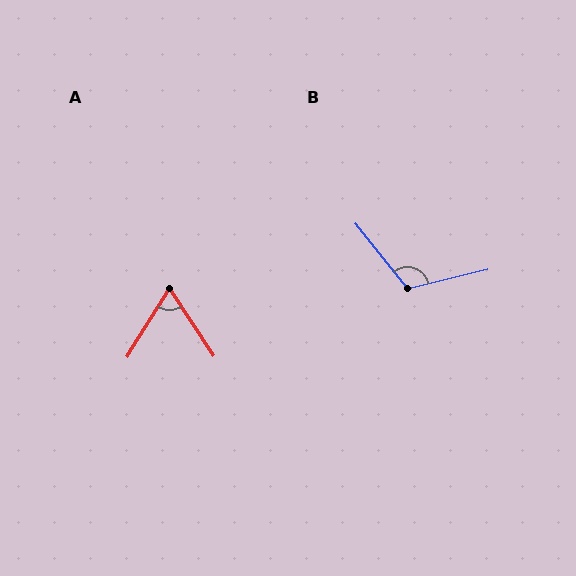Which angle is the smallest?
A, at approximately 65 degrees.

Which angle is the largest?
B, at approximately 115 degrees.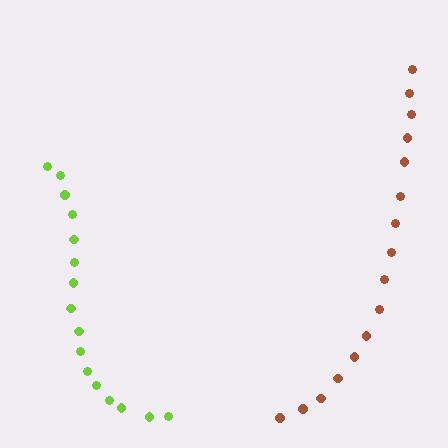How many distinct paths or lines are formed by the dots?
There are 2 distinct paths.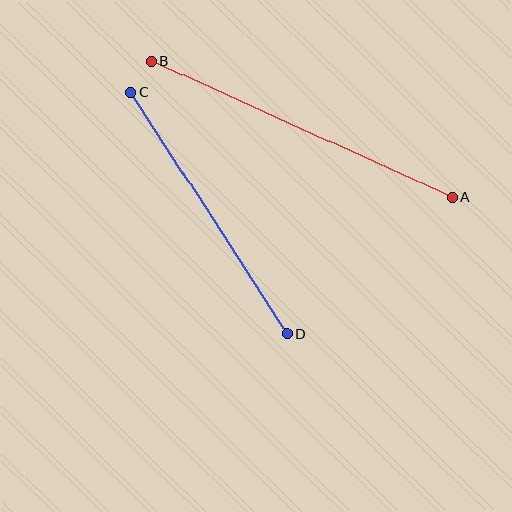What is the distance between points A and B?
The distance is approximately 330 pixels.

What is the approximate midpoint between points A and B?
The midpoint is at approximately (301, 129) pixels.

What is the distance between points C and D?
The distance is approximately 287 pixels.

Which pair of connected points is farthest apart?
Points A and B are farthest apart.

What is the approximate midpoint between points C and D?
The midpoint is at approximately (209, 213) pixels.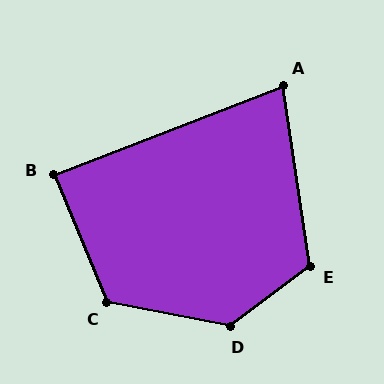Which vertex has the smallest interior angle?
A, at approximately 78 degrees.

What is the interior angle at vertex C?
Approximately 123 degrees (obtuse).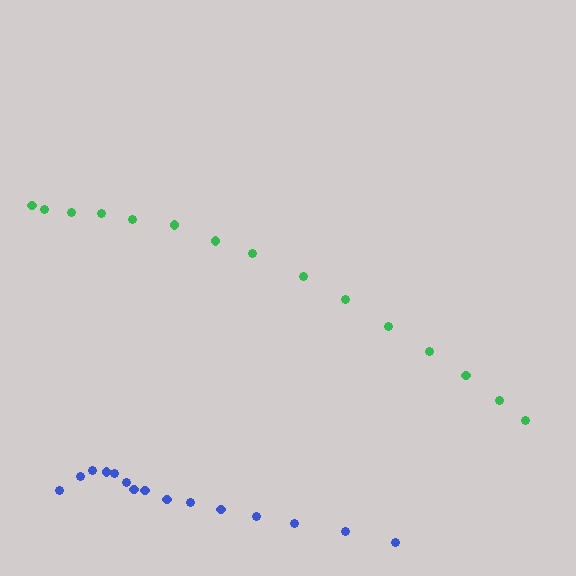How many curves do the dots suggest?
There are 2 distinct paths.